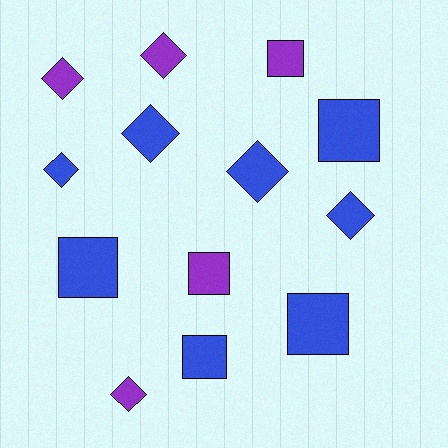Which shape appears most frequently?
Diamond, with 7 objects.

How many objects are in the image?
There are 13 objects.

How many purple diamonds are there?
There are 3 purple diamonds.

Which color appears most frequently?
Blue, with 8 objects.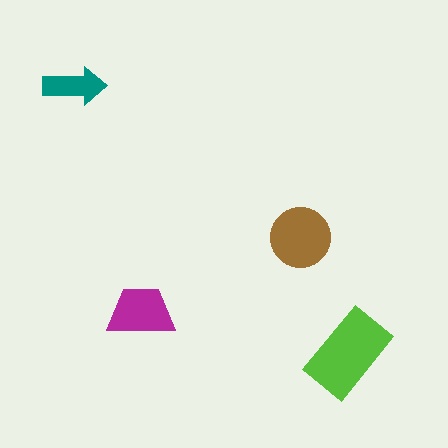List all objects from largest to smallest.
The lime rectangle, the brown circle, the magenta trapezoid, the teal arrow.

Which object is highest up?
The teal arrow is topmost.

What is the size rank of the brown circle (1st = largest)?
2nd.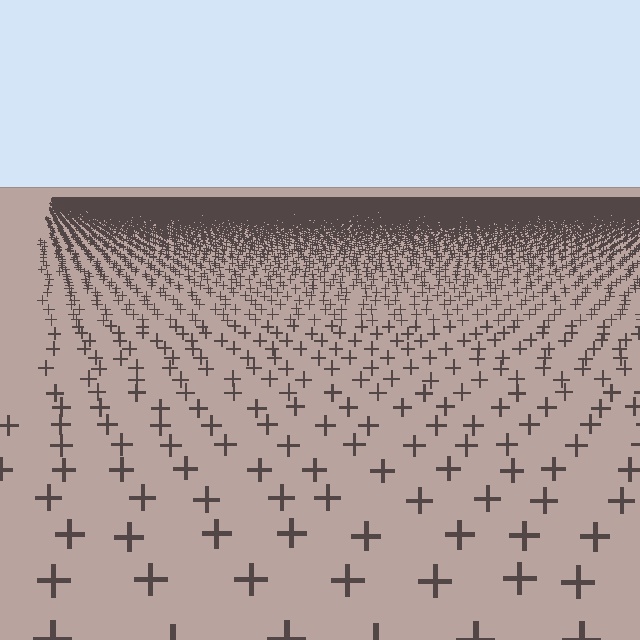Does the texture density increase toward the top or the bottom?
Density increases toward the top.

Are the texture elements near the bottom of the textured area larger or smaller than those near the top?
Larger. Near the bottom, elements are closer to the viewer and appear at a bigger on-screen size.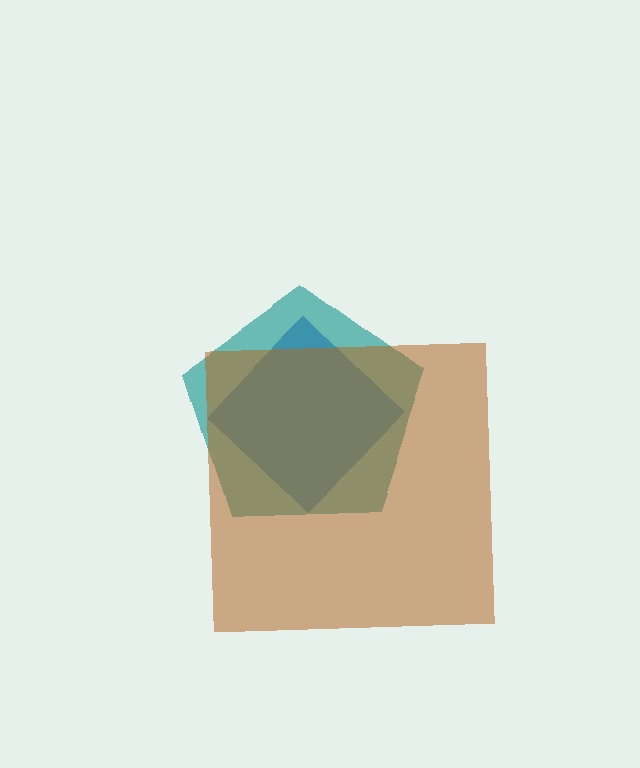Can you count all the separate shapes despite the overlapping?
Yes, there are 3 separate shapes.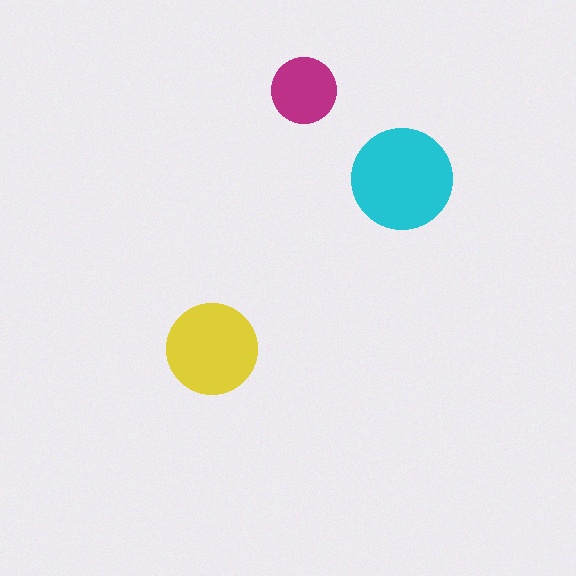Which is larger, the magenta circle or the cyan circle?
The cyan one.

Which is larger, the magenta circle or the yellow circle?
The yellow one.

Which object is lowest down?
The yellow circle is bottommost.